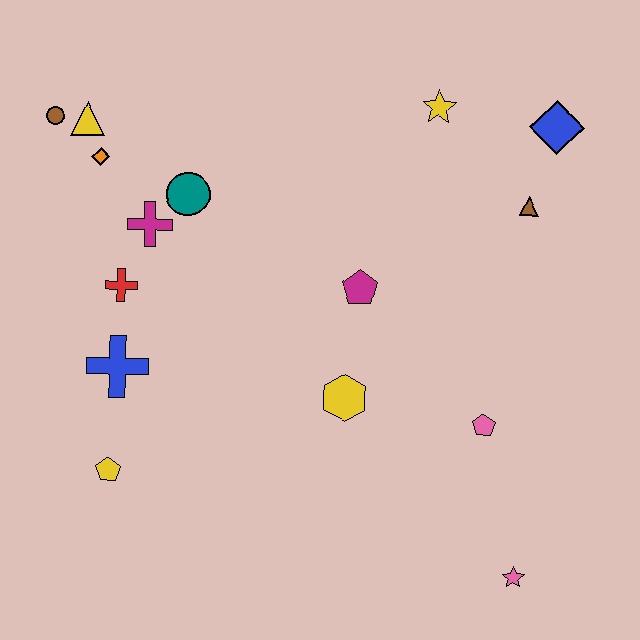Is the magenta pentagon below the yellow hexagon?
No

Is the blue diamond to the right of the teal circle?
Yes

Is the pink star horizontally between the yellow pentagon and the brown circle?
No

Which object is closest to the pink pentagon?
The yellow hexagon is closest to the pink pentagon.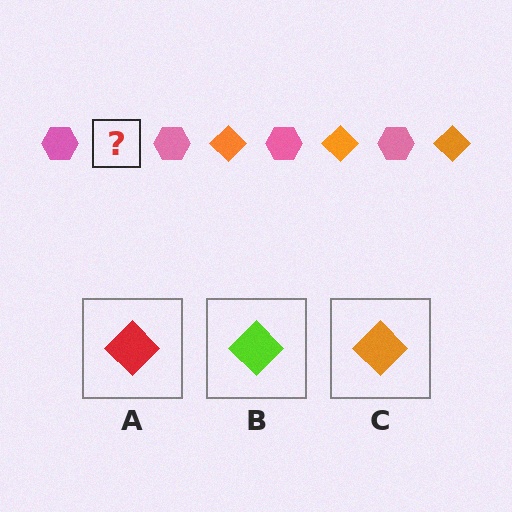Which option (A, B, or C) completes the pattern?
C.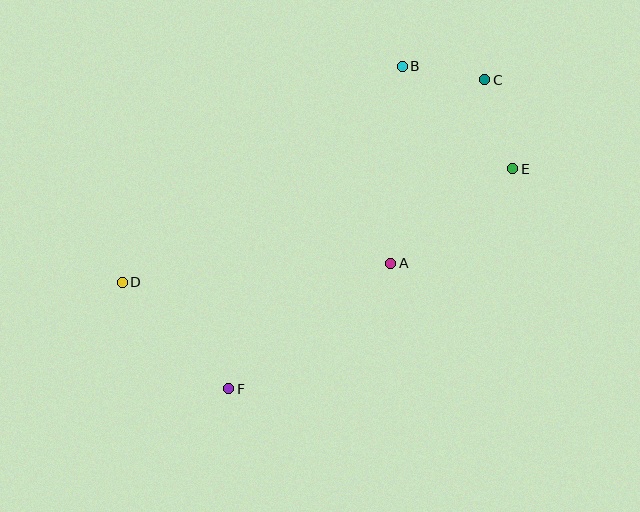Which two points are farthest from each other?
Points C and D are farthest from each other.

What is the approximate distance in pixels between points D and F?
The distance between D and F is approximately 151 pixels.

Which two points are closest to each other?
Points B and C are closest to each other.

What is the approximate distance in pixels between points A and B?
The distance between A and B is approximately 197 pixels.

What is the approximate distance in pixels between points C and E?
The distance between C and E is approximately 94 pixels.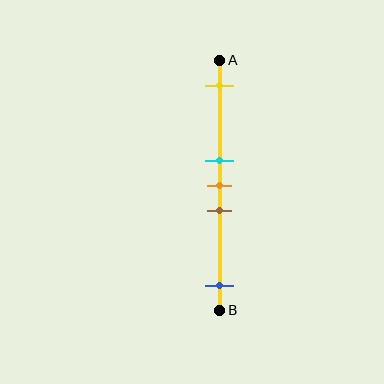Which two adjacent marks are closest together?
The cyan and orange marks are the closest adjacent pair.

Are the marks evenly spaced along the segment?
No, the marks are not evenly spaced.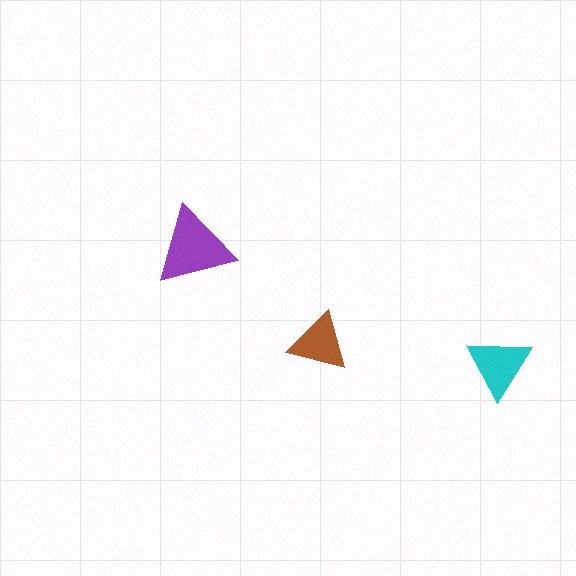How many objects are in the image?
There are 3 objects in the image.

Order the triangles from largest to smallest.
the purple one, the cyan one, the brown one.